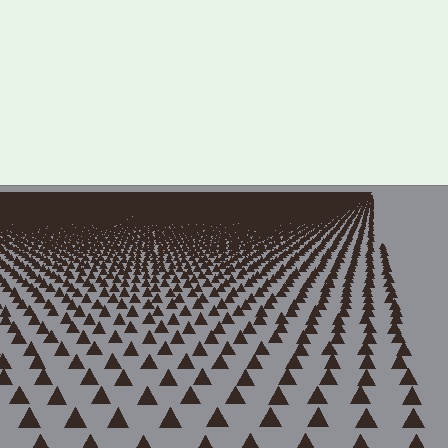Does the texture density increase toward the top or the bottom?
Density increases toward the top.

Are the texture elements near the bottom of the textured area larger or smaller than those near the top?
Larger. Near the bottom, elements are closer to the viewer and appear at a bigger on-screen size.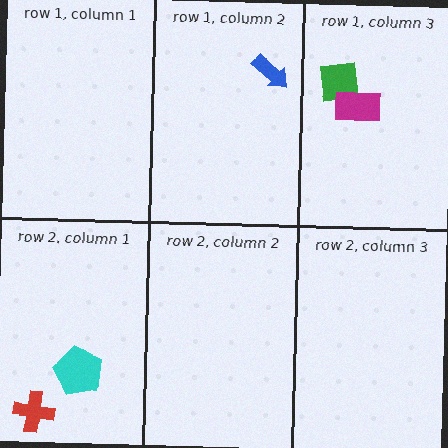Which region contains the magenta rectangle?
The row 1, column 3 region.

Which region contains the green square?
The row 1, column 3 region.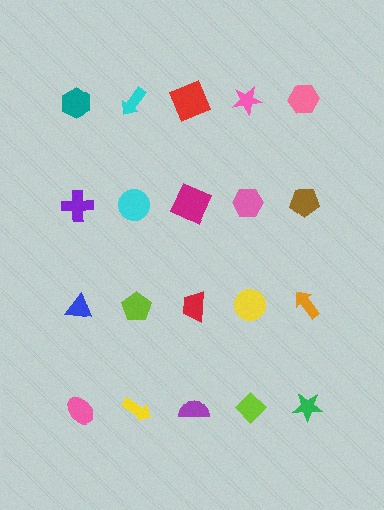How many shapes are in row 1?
5 shapes.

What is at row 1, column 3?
A red square.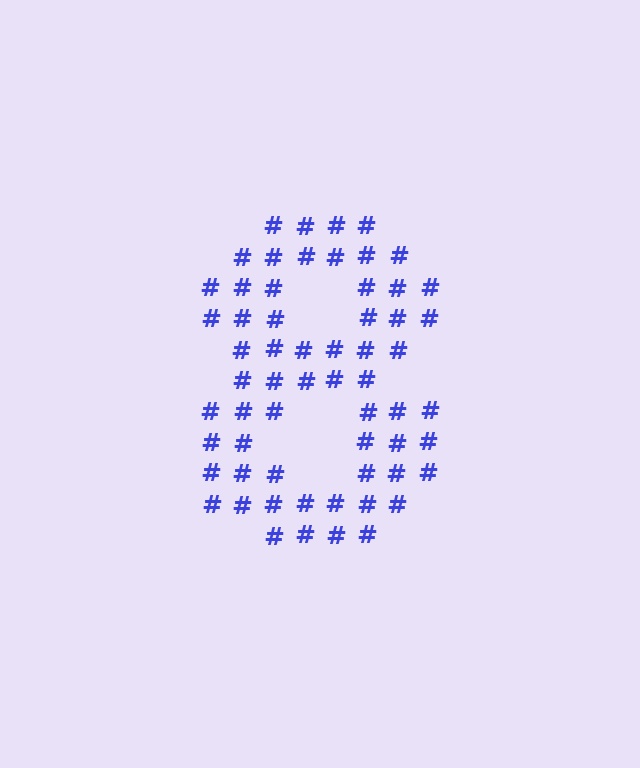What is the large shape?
The large shape is the digit 8.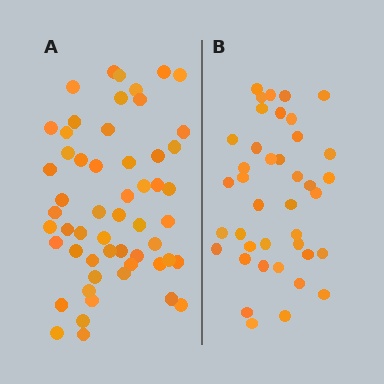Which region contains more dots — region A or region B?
Region A (the left region) has more dots.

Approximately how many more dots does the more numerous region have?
Region A has approximately 15 more dots than region B.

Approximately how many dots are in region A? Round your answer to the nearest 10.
About 60 dots. (The exact count is 55, which rounds to 60.)